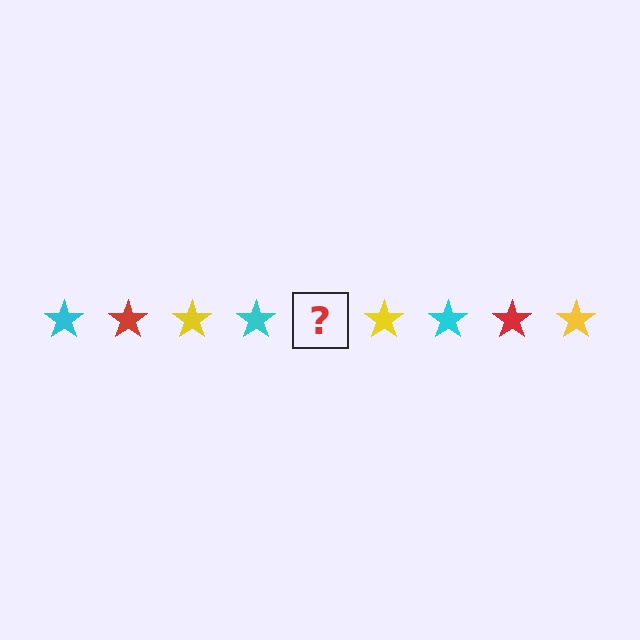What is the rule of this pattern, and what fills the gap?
The rule is that the pattern cycles through cyan, red, yellow stars. The gap should be filled with a red star.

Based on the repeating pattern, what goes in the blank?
The blank should be a red star.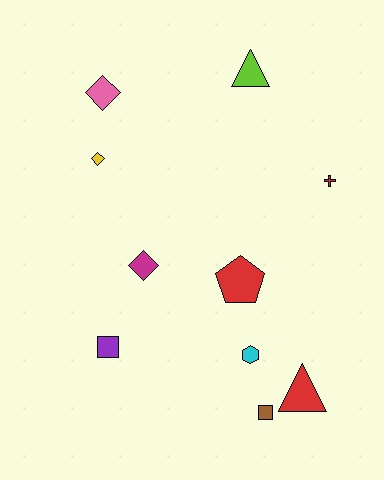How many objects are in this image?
There are 10 objects.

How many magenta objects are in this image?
There is 1 magenta object.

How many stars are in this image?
There are no stars.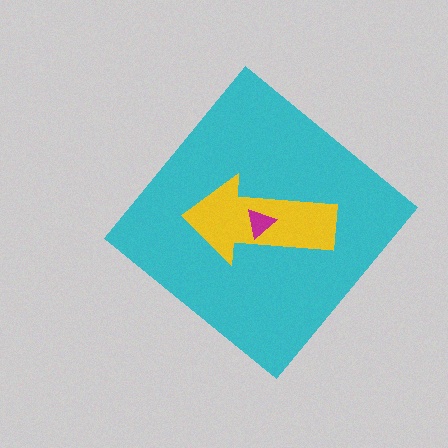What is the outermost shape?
The cyan diamond.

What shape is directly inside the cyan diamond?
The yellow arrow.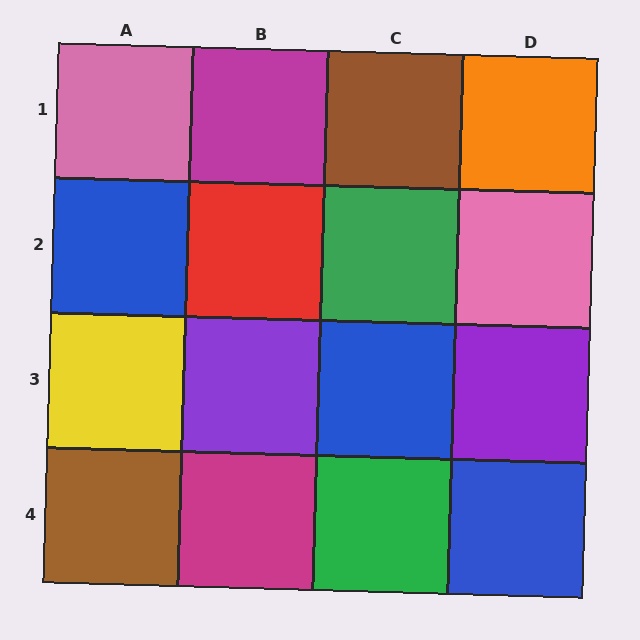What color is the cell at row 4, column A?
Brown.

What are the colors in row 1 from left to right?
Pink, magenta, brown, orange.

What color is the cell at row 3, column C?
Blue.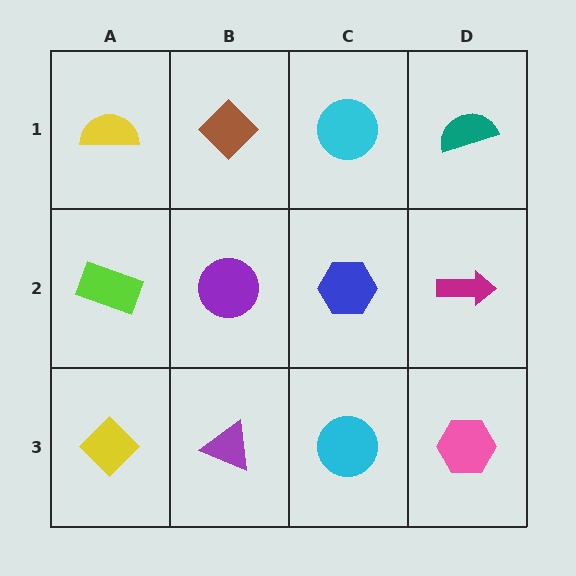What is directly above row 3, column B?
A purple circle.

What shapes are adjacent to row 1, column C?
A blue hexagon (row 2, column C), a brown diamond (row 1, column B), a teal semicircle (row 1, column D).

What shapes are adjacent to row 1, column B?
A purple circle (row 2, column B), a yellow semicircle (row 1, column A), a cyan circle (row 1, column C).